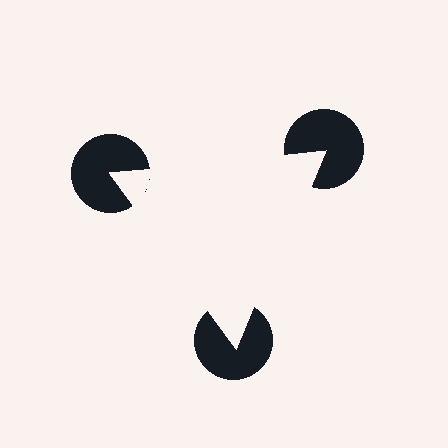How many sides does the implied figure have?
3 sides.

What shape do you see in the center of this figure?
An illusory triangle — its edges are inferred from the aligned wedge cuts in the pac-man discs, not physically drawn.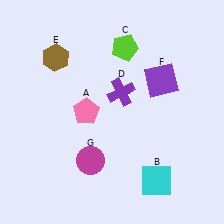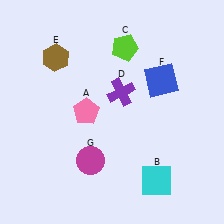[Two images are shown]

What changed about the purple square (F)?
In Image 1, F is purple. In Image 2, it changed to blue.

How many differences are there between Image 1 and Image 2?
There is 1 difference between the two images.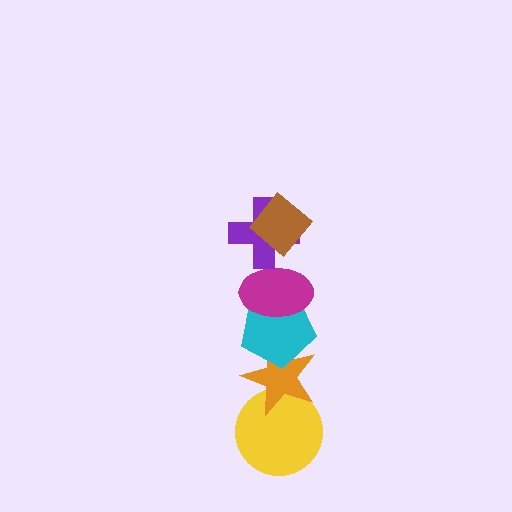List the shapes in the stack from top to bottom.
From top to bottom: the brown diamond, the purple cross, the magenta ellipse, the cyan pentagon, the orange star, the yellow circle.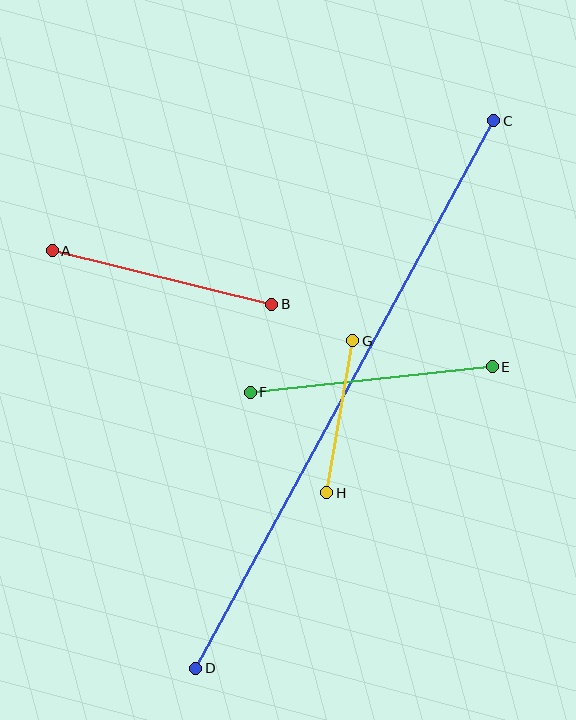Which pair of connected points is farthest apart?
Points C and D are farthest apart.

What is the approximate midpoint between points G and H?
The midpoint is at approximately (340, 417) pixels.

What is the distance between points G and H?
The distance is approximately 154 pixels.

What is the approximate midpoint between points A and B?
The midpoint is at approximately (162, 277) pixels.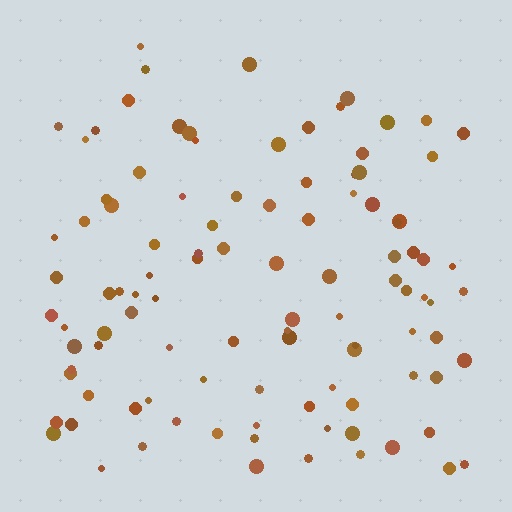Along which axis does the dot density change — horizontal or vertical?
Vertical.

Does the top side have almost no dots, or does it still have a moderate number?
Still a moderate number, just noticeably fewer than the bottom.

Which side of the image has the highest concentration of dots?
The bottom.